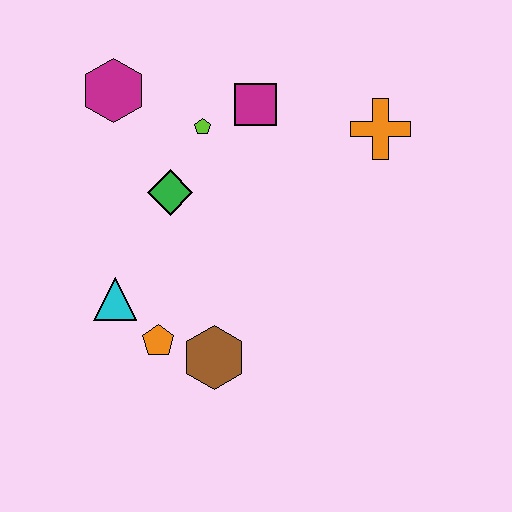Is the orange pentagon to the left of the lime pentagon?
Yes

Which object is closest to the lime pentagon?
The magenta square is closest to the lime pentagon.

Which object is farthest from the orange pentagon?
The orange cross is farthest from the orange pentagon.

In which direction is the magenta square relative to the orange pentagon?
The magenta square is above the orange pentagon.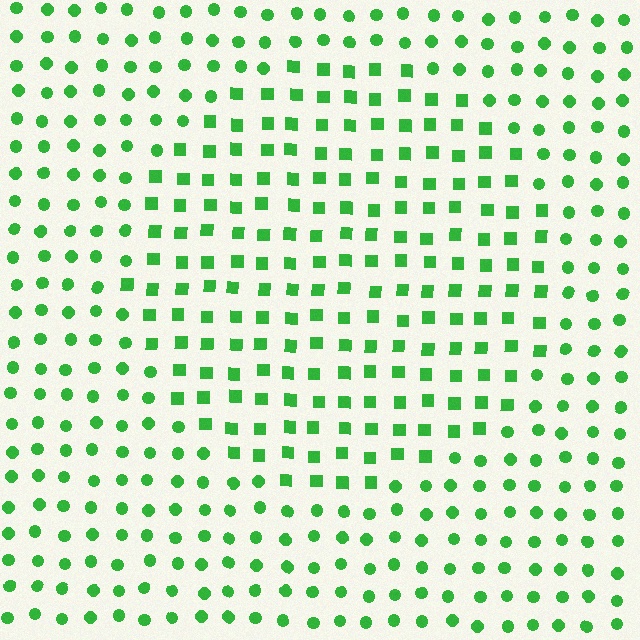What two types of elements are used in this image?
The image uses squares inside the circle region and circles outside it.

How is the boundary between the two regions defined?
The boundary is defined by a change in element shape: squares inside vs. circles outside. All elements share the same color and spacing.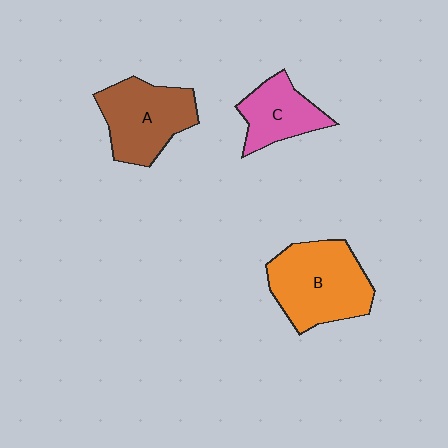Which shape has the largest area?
Shape B (orange).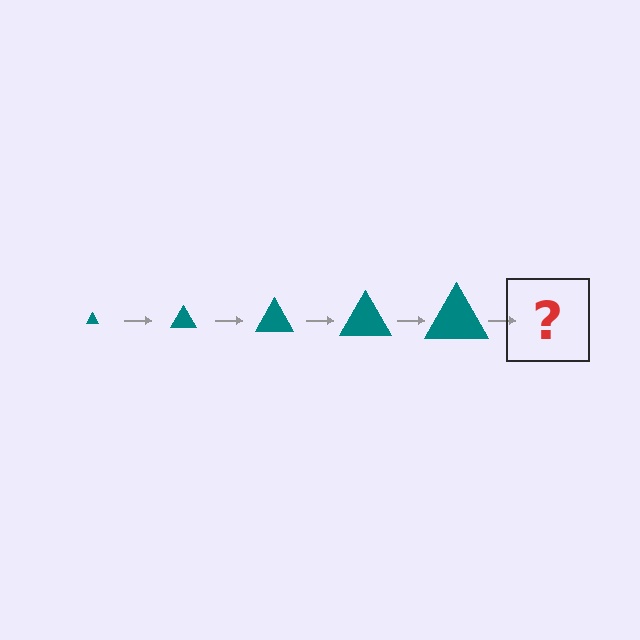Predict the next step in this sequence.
The next step is a teal triangle, larger than the previous one.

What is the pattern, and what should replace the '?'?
The pattern is that the triangle gets progressively larger each step. The '?' should be a teal triangle, larger than the previous one.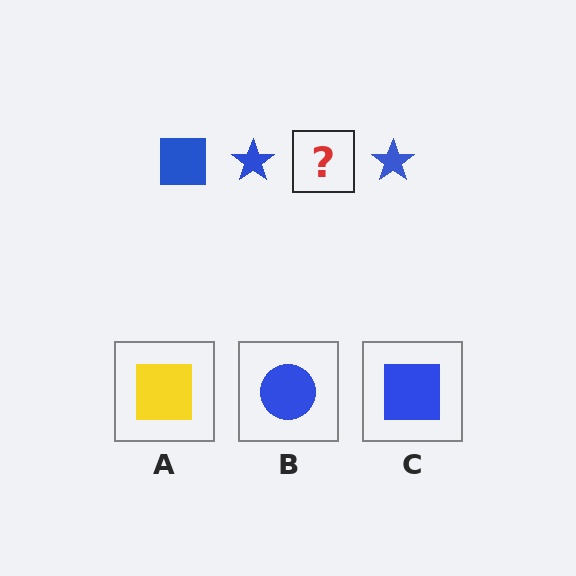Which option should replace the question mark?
Option C.